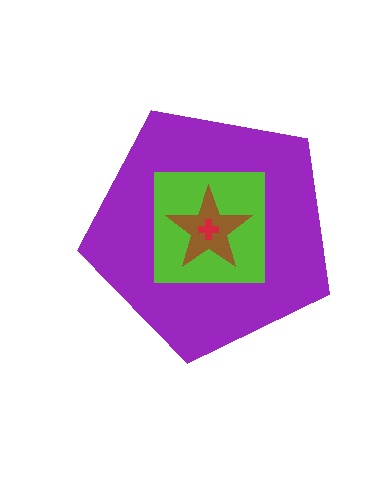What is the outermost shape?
The purple pentagon.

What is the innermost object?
The red cross.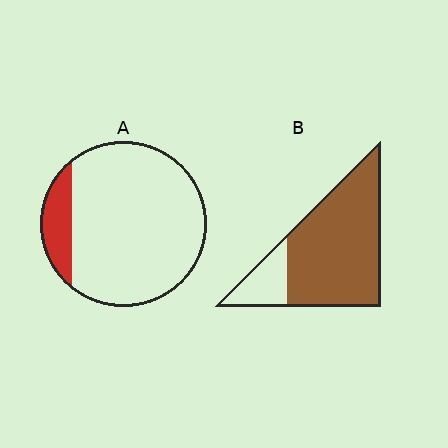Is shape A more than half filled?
No.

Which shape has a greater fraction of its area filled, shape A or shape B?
Shape B.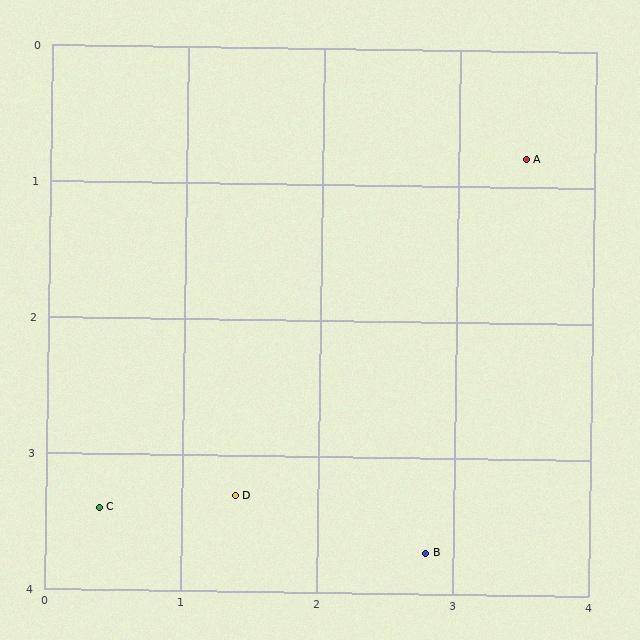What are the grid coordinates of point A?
Point A is at approximately (3.5, 0.8).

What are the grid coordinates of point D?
Point D is at approximately (1.4, 3.3).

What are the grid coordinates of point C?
Point C is at approximately (0.4, 3.4).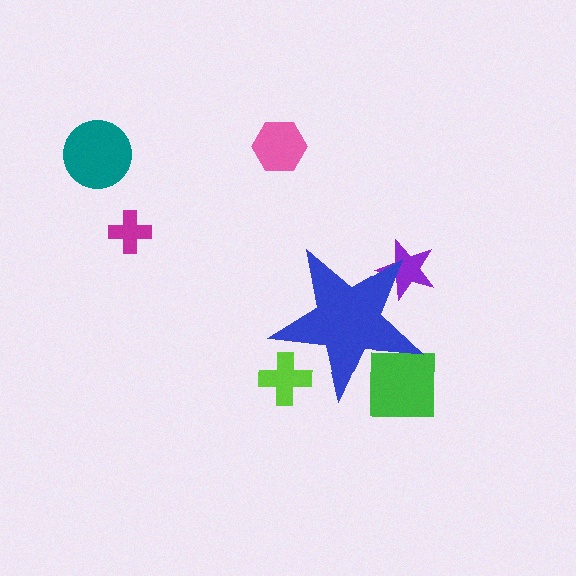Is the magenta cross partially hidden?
No, the magenta cross is fully visible.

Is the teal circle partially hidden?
No, the teal circle is fully visible.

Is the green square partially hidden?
Yes, the green square is partially hidden behind the blue star.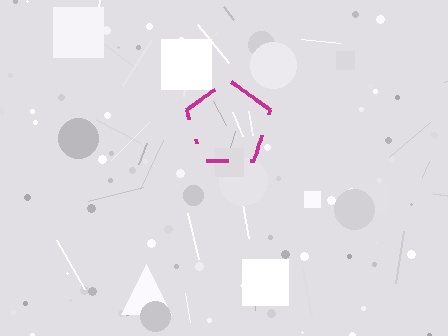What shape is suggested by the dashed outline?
The dashed outline suggests a pentagon.